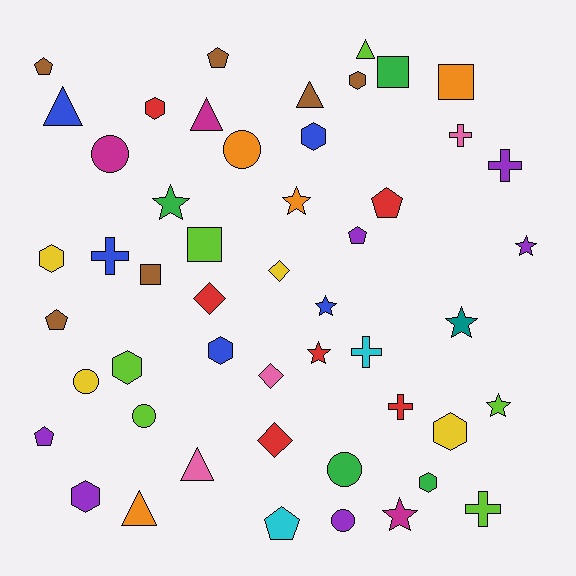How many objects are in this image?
There are 50 objects.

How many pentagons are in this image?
There are 7 pentagons.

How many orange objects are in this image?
There are 4 orange objects.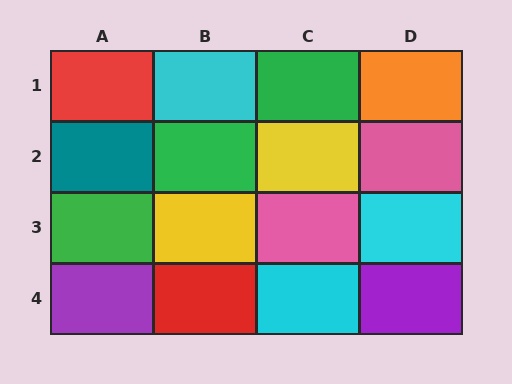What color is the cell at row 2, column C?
Yellow.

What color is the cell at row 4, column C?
Cyan.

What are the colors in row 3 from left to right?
Green, yellow, pink, cyan.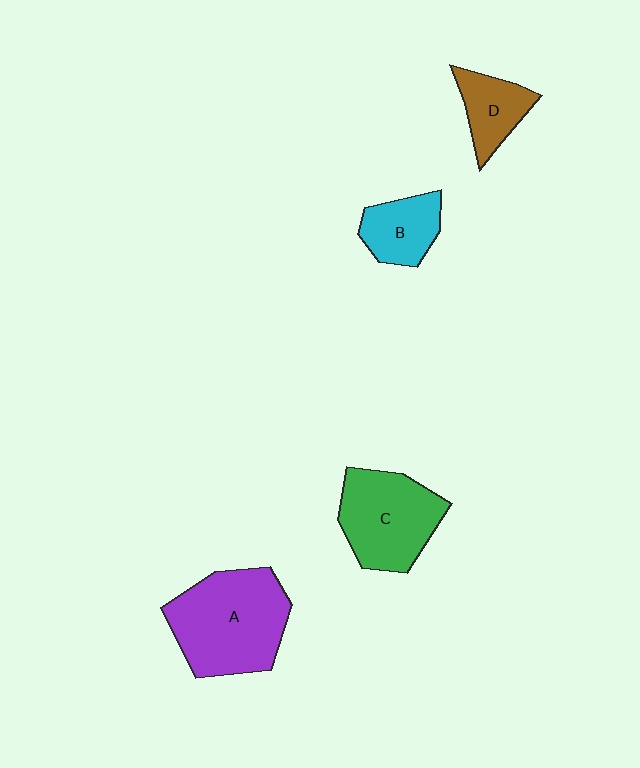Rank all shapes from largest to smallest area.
From largest to smallest: A (purple), C (green), B (cyan), D (brown).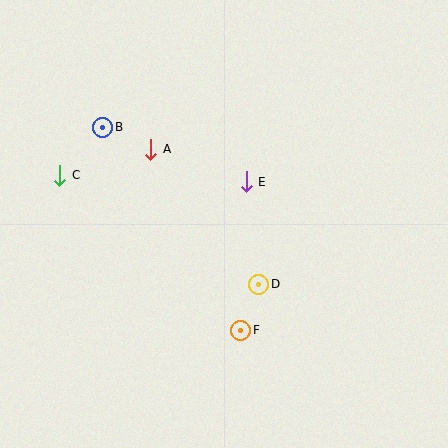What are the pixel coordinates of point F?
Point F is at (241, 330).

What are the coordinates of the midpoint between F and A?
The midpoint between F and A is at (196, 240).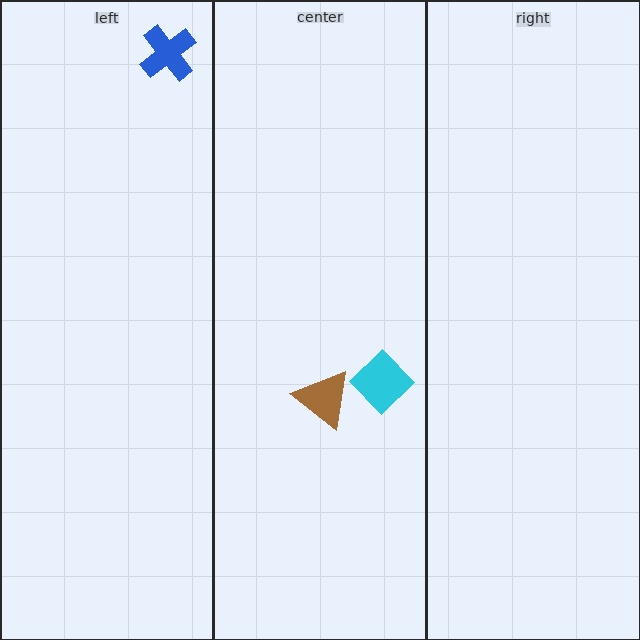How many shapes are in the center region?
2.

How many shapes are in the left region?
1.